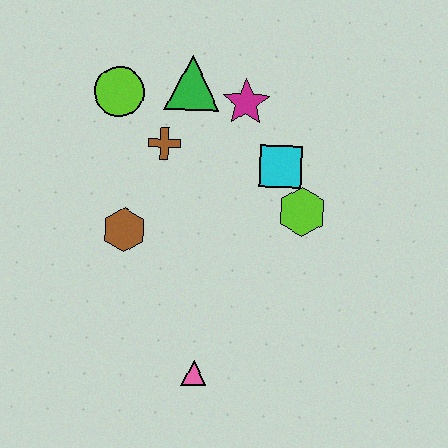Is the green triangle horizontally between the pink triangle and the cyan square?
No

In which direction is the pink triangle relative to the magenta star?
The pink triangle is below the magenta star.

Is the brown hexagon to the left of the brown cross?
Yes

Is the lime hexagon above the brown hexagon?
Yes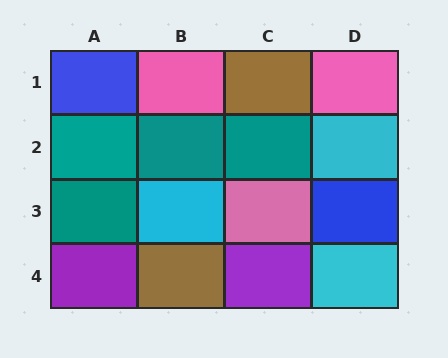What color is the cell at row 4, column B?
Brown.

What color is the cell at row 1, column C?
Brown.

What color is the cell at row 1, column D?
Pink.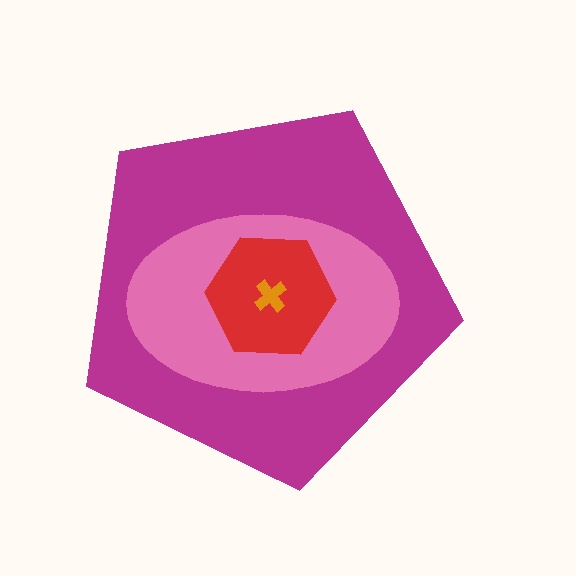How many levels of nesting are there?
4.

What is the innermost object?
The orange cross.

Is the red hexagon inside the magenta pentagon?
Yes.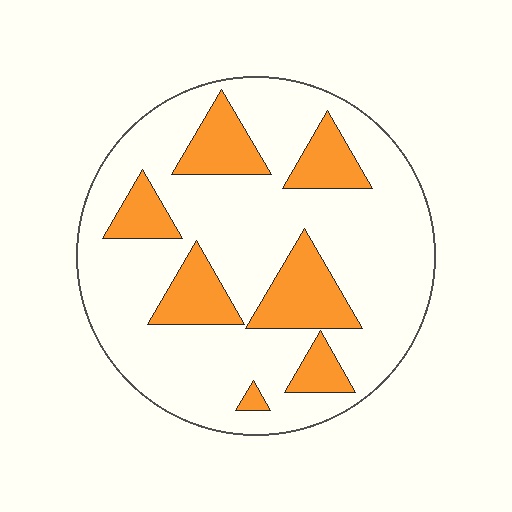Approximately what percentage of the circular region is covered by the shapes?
Approximately 25%.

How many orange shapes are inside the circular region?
7.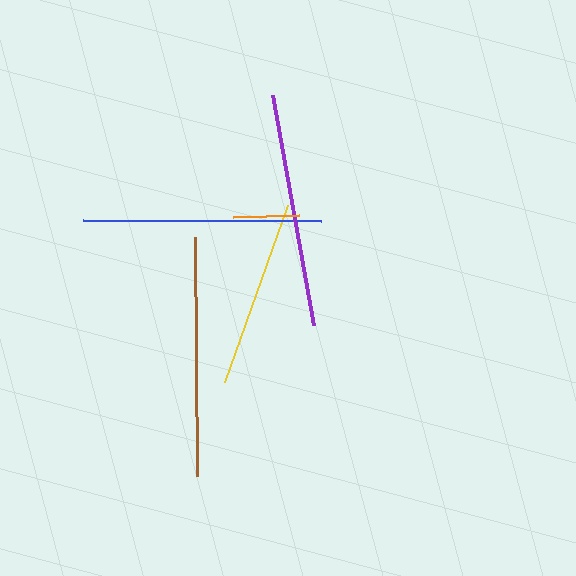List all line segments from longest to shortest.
From longest to shortest: brown, blue, purple, yellow, orange.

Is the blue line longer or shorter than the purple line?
The blue line is longer than the purple line.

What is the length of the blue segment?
The blue segment is approximately 238 pixels long.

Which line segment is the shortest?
The orange line is the shortest at approximately 66 pixels.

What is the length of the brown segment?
The brown segment is approximately 238 pixels long.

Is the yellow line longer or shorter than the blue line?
The blue line is longer than the yellow line.